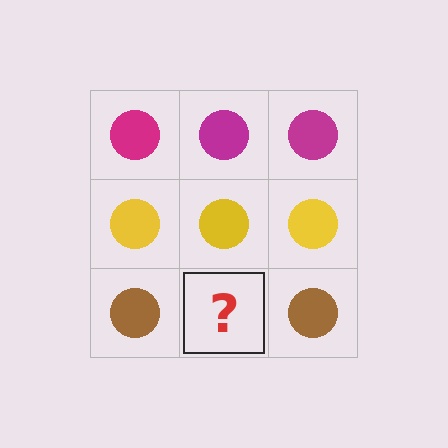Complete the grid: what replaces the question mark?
The question mark should be replaced with a brown circle.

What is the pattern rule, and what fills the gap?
The rule is that each row has a consistent color. The gap should be filled with a brown circle.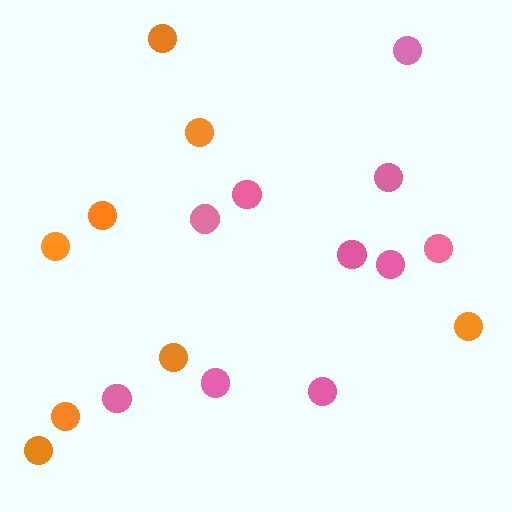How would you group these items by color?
There are 2 groups: one group of pink circles (10) and one group of orange circles (8).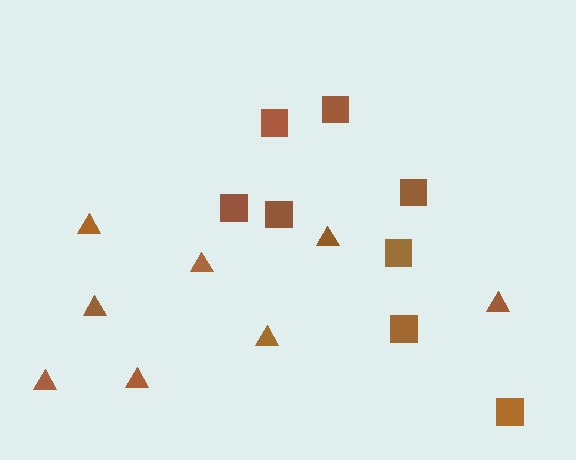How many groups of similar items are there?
There are 2 groups: one group of squares (8) and one group of triangles (8).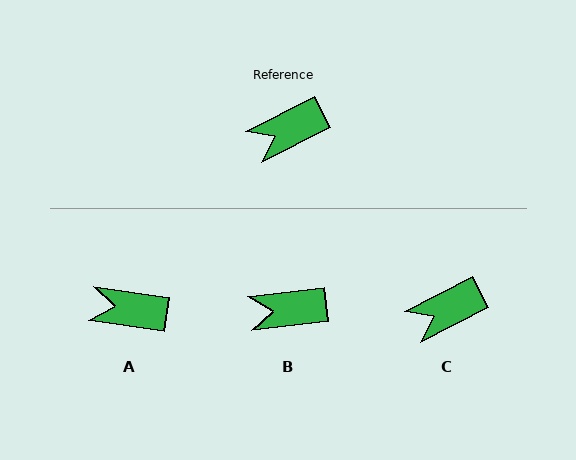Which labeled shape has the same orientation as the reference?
C.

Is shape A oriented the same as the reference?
No, it is off by about 36 degrees.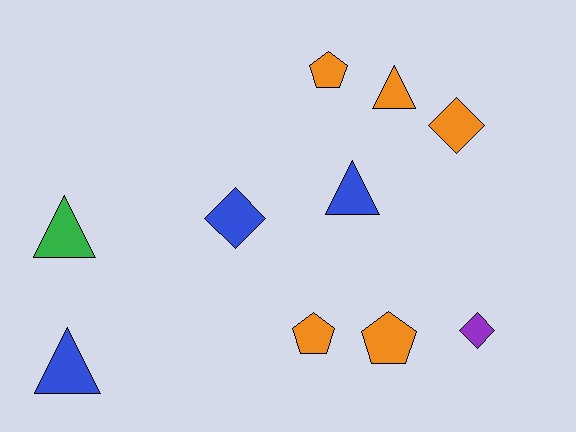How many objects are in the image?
There are 10 objects.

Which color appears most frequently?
Orange, with 5 objects.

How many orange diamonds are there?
There is 1 orange diamond.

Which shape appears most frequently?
Triangle, with 4 objects.